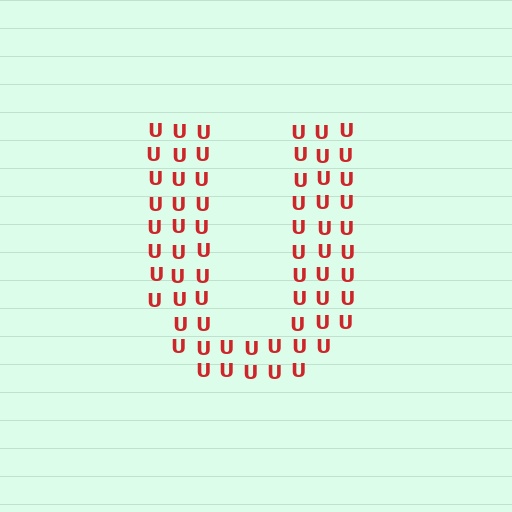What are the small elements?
The small elements are letter U's.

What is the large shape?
The large shape is the letter U.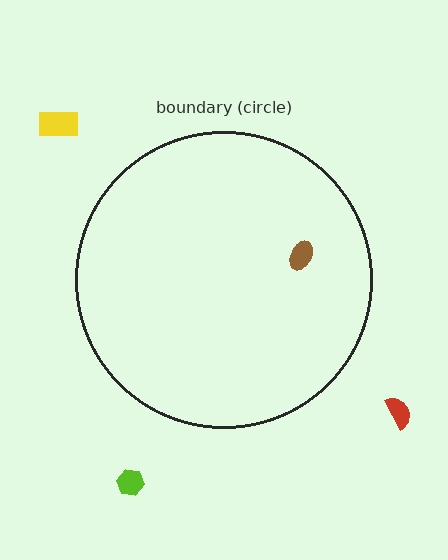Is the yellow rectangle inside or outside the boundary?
Outside.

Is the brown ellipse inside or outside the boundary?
Inside.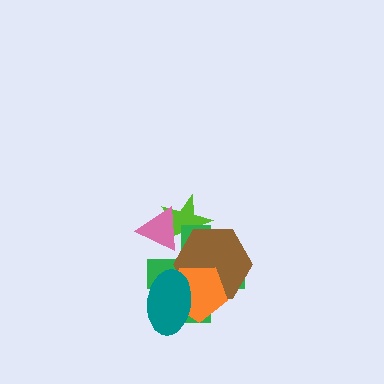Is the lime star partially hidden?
Yes, it is partially covered by another shape.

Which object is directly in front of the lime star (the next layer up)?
The pink triangle is directly in front of the lime star.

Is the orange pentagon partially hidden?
Yes, it is partially covered by another shape.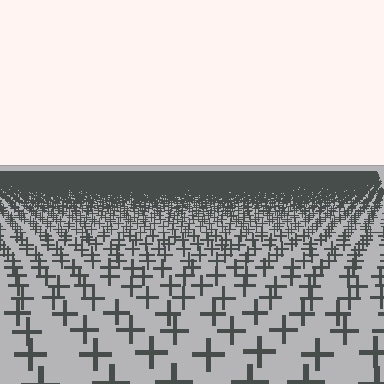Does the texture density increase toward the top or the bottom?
Density increases toward the top.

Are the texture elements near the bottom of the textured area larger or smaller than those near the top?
Larger. Near the bottom, elements are closer to the viewer and appear at a bigger on-screen size.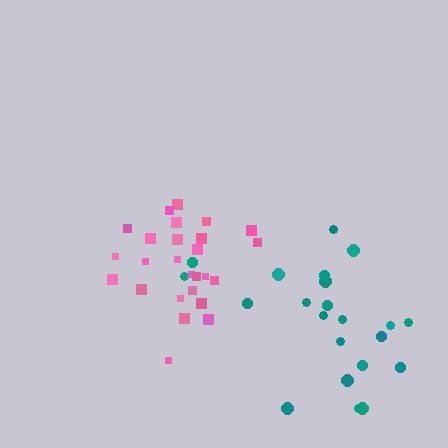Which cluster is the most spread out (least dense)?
Teal.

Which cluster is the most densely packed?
Pink.